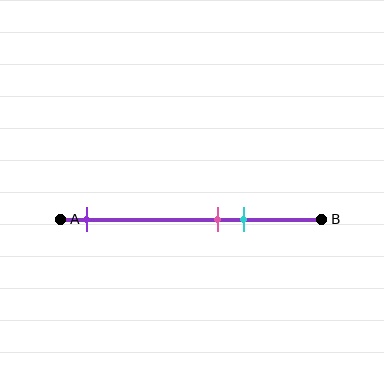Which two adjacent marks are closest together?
The pink and cyan marks are the closest adjacent pair.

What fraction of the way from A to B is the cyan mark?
The cyan mark is approximately 70% (0.7) of the way from A to B.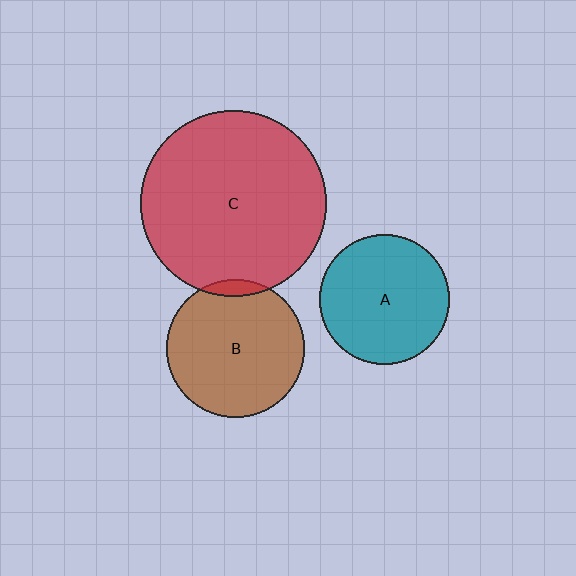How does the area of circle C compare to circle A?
Approximately 2.1 times.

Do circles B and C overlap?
Yes.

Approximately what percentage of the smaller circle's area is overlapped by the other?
Approximately 5%.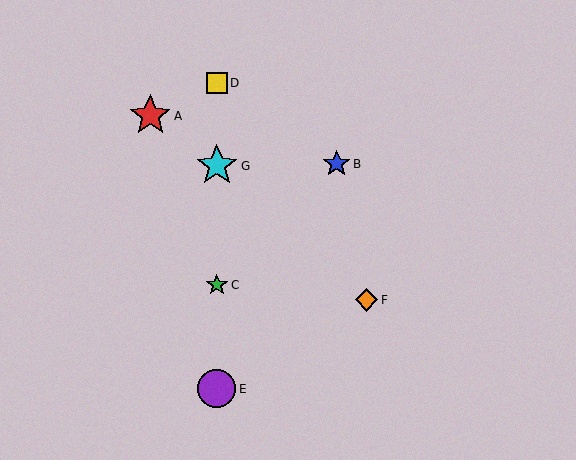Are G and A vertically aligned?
No, G is at x≈217 and A is at x≈150.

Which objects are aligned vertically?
Objects C, D, E, G are aligned vertically.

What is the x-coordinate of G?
Object G is at x≈217.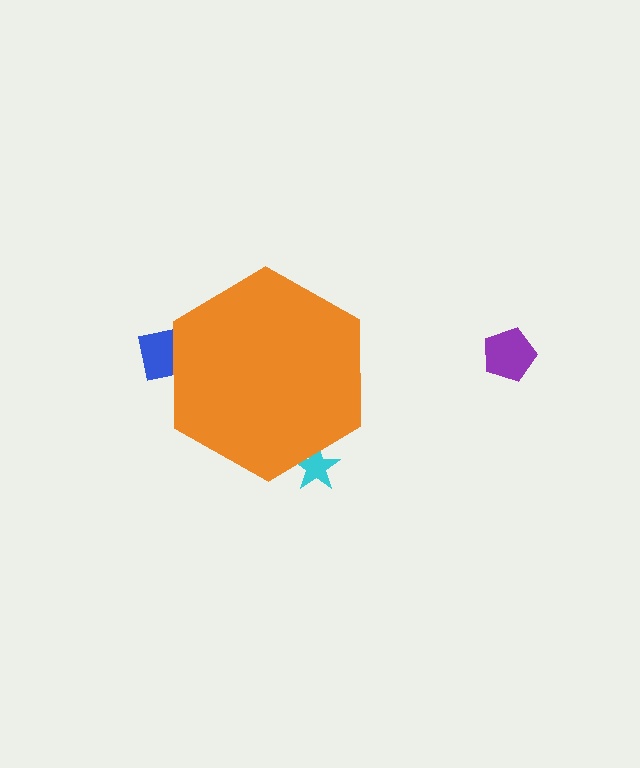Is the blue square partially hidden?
Yes, the blue square is partially hidden behind the orange hexagon.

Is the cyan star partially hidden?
Yes, the cyan star is partially hidden behind the orange hexagon.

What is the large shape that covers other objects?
An orange hexagon.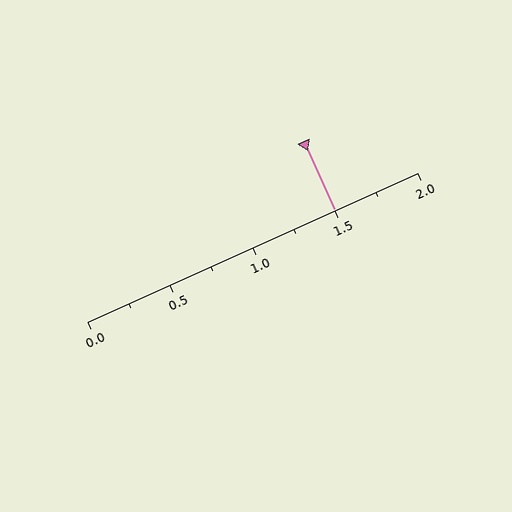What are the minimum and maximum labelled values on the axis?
The axis runs from 0.0 to 2.0.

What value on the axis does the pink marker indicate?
The marker indicates approximately 1.5.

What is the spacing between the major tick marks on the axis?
The major ticks are spaced 0.5 apart.